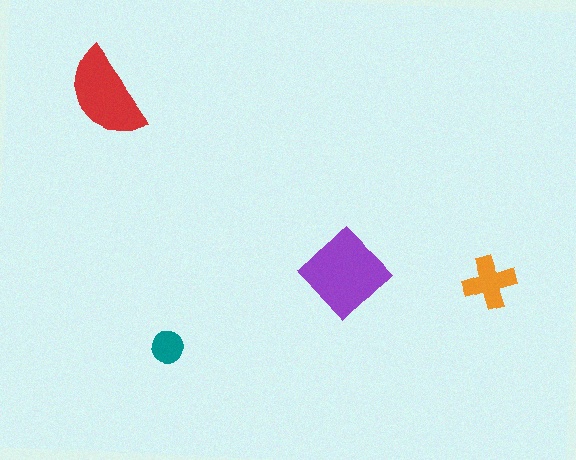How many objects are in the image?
There are 4 objects in the image.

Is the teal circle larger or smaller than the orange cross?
Smaller.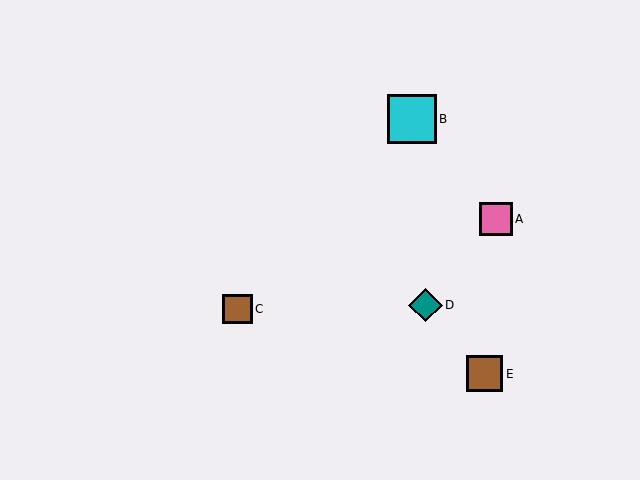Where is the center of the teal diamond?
The center of the teal diamond is at (425, 305).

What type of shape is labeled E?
Shape E is a brown square.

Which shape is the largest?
The cyan square (labeled B) is the largest.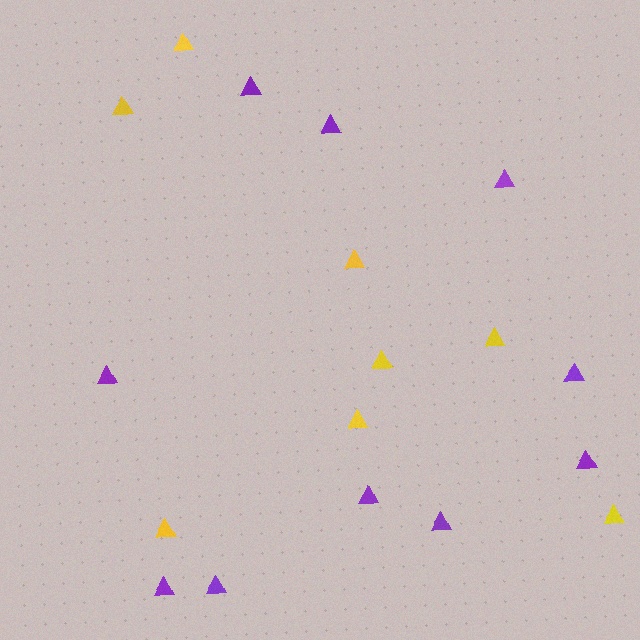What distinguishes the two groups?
There are 2 groups: one group of yellow triangles (8) and one group of purple triangles (10).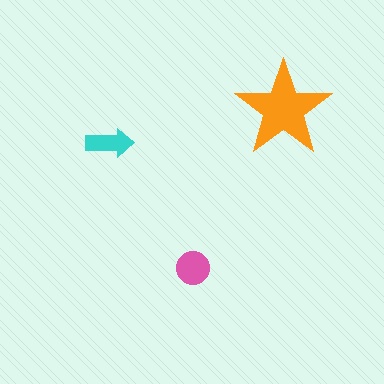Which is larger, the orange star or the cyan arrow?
The orange star.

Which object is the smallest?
The cyan arrow.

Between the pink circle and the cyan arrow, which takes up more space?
The pink circle.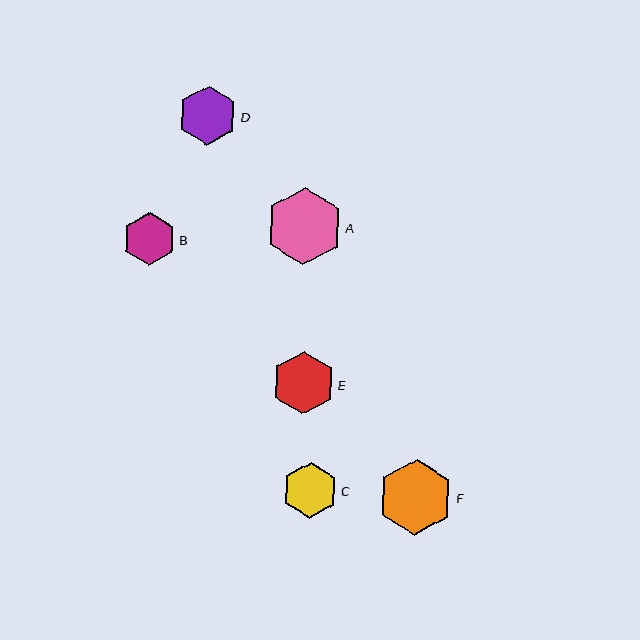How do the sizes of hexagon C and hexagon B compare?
Hexagon C and hexagon B are approximately the same size.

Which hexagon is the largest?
Hexagon A is the largest with a size of approximately 77 pixels.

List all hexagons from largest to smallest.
From largest to smallest: A, F, E, D, C, B.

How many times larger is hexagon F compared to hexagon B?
Hexagon F is approximately 1.4 times the size of hexagon B.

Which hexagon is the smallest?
Hexagon B is the smallest with a size of approximately 53 pixels.